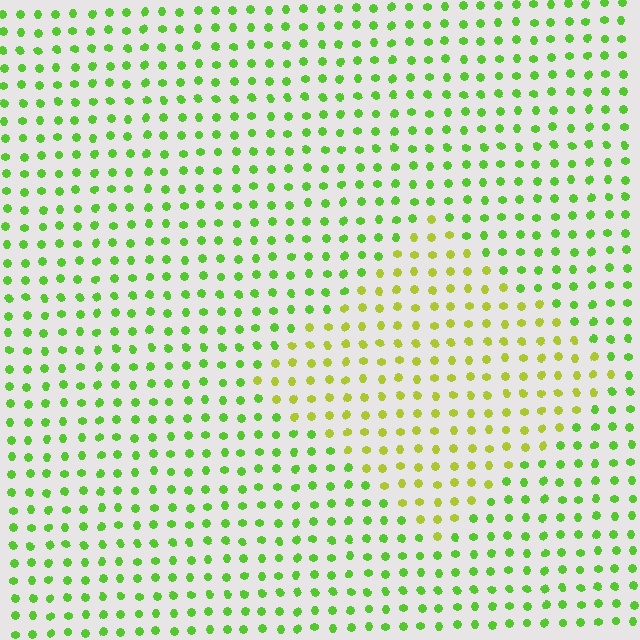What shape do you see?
I see a diamond.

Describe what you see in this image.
The image is filled with small lime elements in a uniform arrangement. A diamond-shaped region is visible where the elements are tinted to a slightly different hue, forming a subtle color boundary.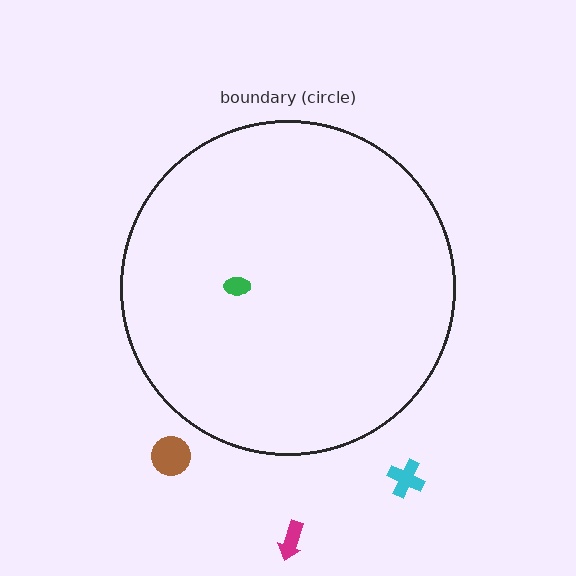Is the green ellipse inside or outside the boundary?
Inside.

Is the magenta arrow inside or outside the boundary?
Outside.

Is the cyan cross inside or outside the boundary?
Outside.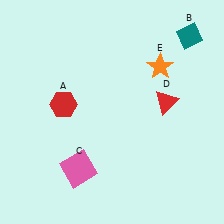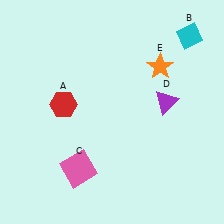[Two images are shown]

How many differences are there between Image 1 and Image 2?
There are 2 differences between the two images.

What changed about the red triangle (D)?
In Image 1, D is red. In Image 2, it changed to purple.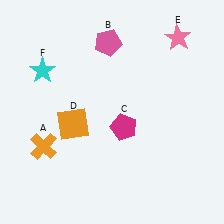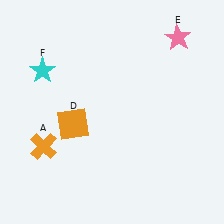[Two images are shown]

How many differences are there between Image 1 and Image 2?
There are 2 differences between the two images.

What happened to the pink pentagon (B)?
The pink pentagon (B) was removed in Image 2. It was in the top-left area of Image 1.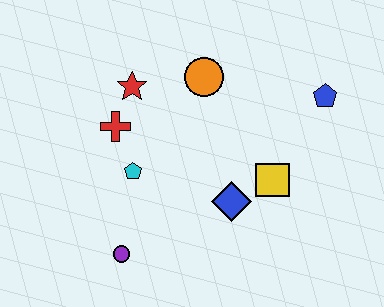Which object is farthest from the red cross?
The blue pentagon is farthest from the red cross.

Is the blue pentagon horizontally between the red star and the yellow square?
No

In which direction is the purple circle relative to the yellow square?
The purple circle is to the left of the yellow square.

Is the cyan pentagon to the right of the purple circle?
Yes